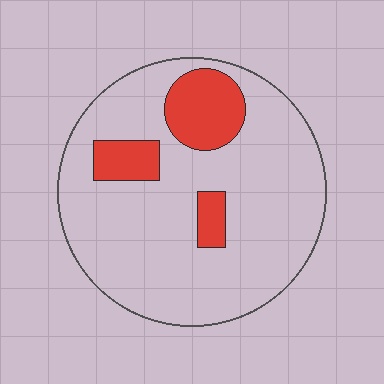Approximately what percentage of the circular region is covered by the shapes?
Approximately 15%.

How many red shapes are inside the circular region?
3.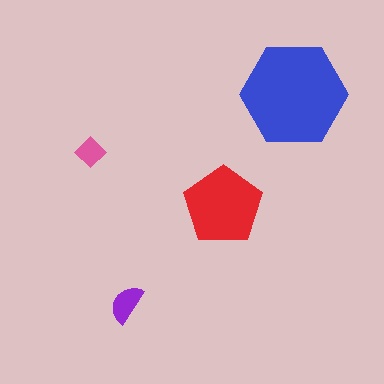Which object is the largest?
The blue hexagon.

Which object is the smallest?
The pink diamond.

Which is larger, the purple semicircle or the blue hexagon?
The blue hexagon.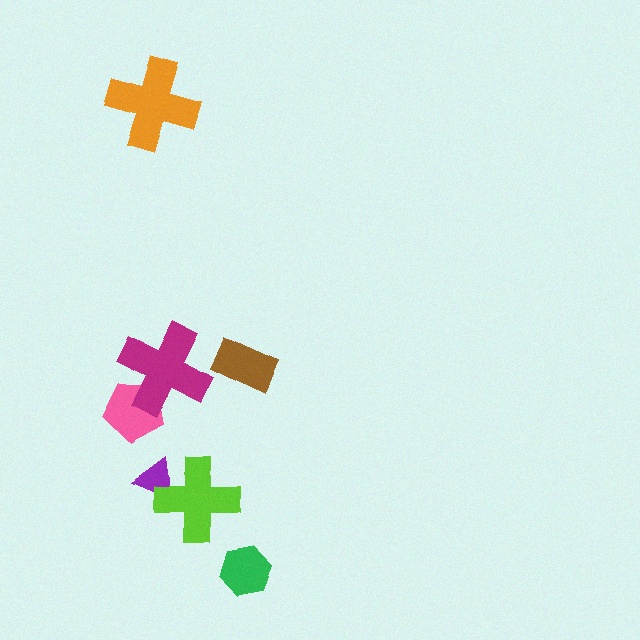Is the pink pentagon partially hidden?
Yes, it is partially covered by another shape.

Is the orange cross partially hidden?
No, no other shape covers it.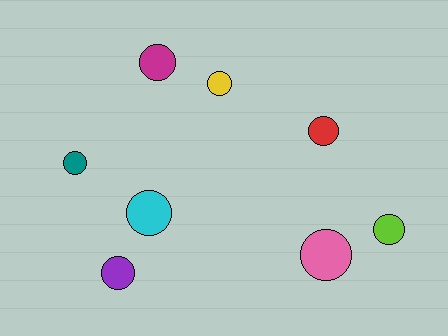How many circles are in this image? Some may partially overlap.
There are 8 circles.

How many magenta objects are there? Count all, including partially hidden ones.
There is 1 magenta object.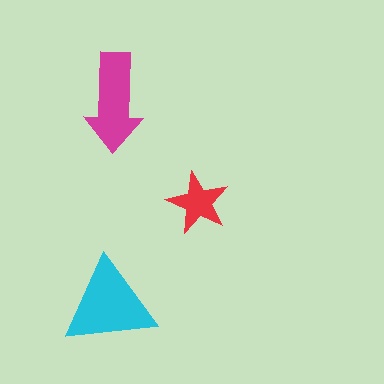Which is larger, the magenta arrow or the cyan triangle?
The cyan triangle.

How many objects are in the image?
There are 3 objects in the image.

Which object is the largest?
The cyan triangle.